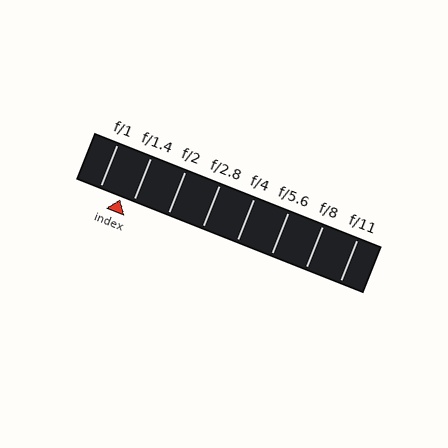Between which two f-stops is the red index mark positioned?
The index mark is between f/1 and f/1.4.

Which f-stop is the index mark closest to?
The index mark is closest to f/1.4.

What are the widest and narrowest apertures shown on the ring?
The widest aperture shown is f/1 and the narrowest is f/11.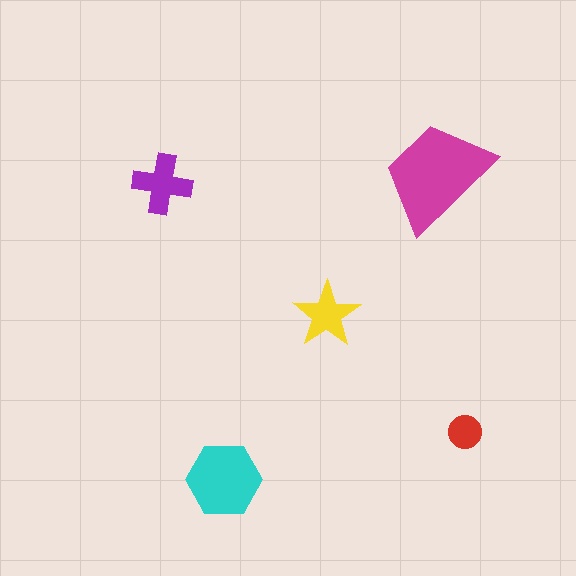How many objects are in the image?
There are 5 objects in the image.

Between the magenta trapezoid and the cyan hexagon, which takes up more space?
The magenta trapezoid.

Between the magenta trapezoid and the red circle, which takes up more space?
The magenta trapezoid.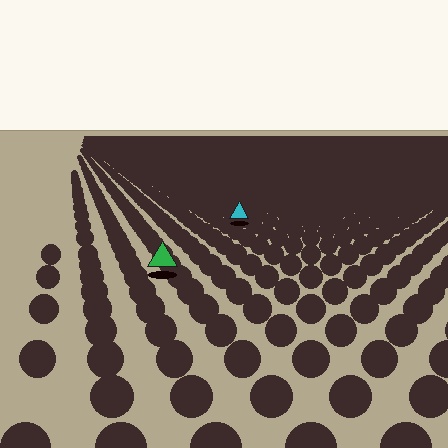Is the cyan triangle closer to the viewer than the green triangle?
No. The green triangle is closer — you can tell from the texture gradient: the ground texture is coarser near it.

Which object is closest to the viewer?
The green triangle is closest. The texture marks near it are larger and more spread out.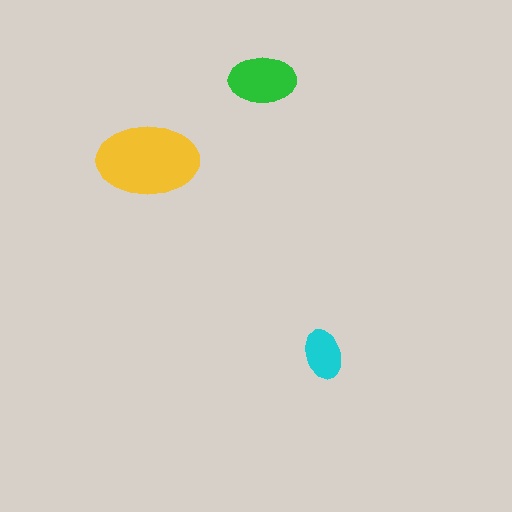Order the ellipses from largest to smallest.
the yellow one, the green one, the cyan one.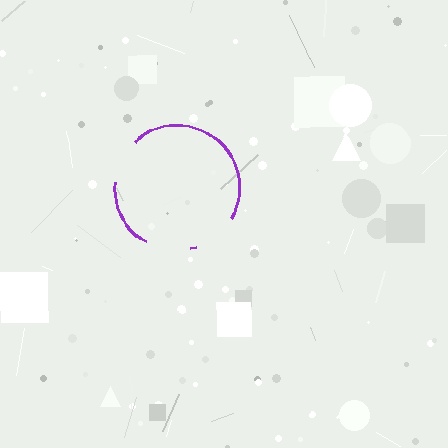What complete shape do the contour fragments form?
The contour fragments form a circle.